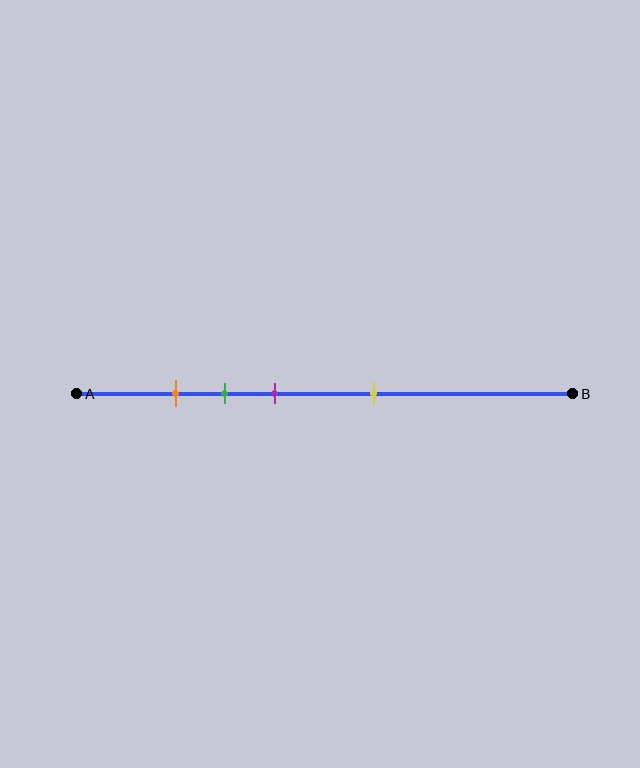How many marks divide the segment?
There are 4 marks dividing the segment.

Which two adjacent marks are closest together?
The orange and green marks are the closest adjacent pair.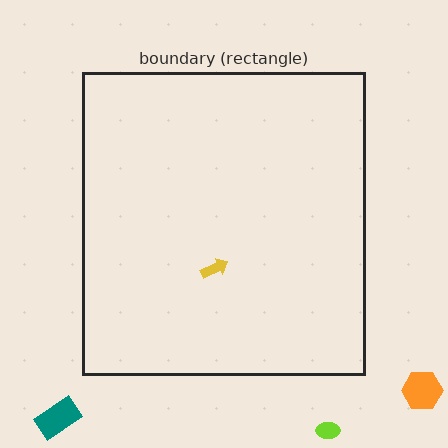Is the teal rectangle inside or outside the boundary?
Outside.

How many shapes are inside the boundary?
1 inside, 3 outside.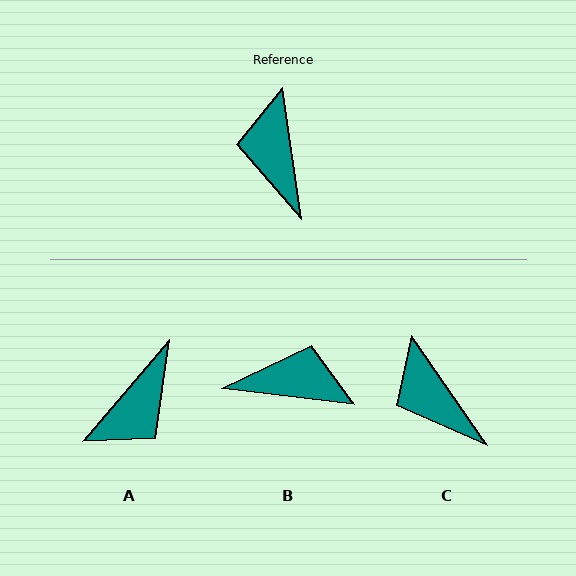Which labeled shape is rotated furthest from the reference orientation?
A, about 131 degrees away.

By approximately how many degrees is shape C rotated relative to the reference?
Approximately 26 degrees counter-clockwise.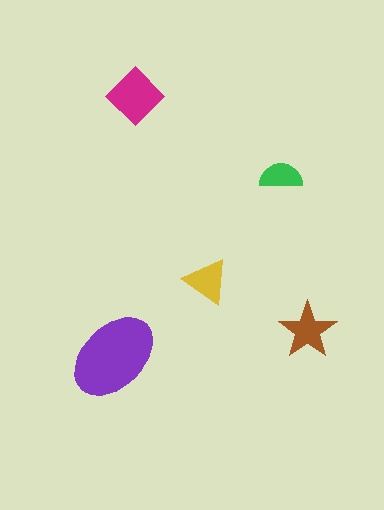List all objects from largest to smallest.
The purple ellipse, the magenta diamond, the brown star, the yellow triangle, the green semicircle.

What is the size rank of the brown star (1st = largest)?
3rd.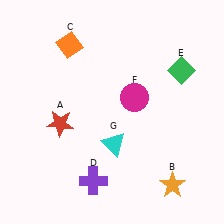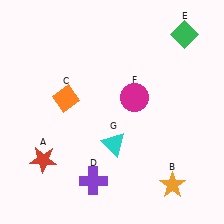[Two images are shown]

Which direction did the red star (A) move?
The red star (A) moved down.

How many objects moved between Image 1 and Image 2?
3 objects moved between the two images.